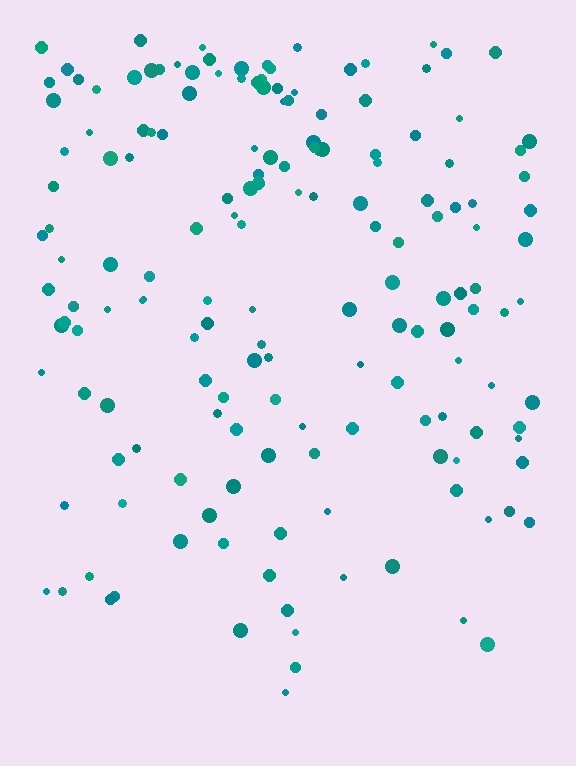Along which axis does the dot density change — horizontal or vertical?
Vertical.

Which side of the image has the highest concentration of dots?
The top.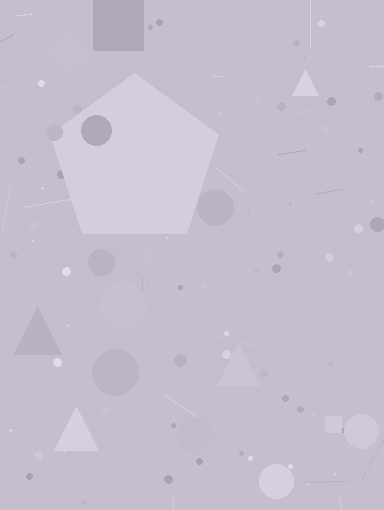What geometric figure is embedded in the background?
A pentagon is embedded in the background.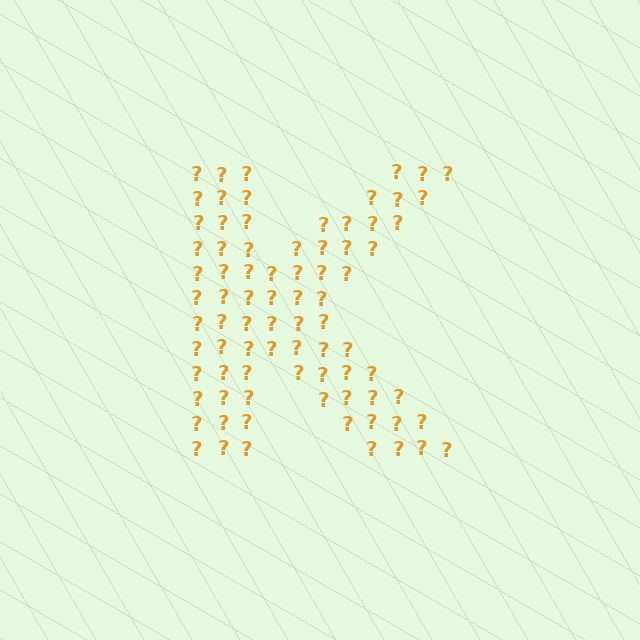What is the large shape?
The large shape is the letter K.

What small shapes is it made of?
It is made of small question marks.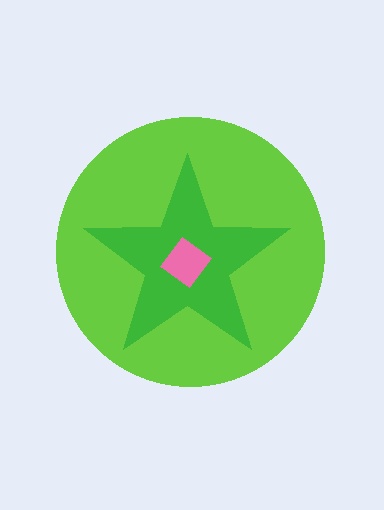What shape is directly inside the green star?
The pink diamond.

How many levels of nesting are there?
3.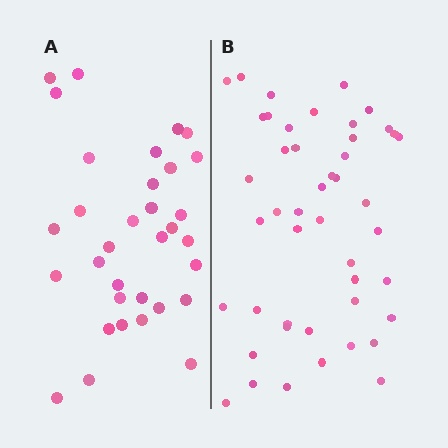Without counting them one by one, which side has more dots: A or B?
Region B (the right region) has more dots.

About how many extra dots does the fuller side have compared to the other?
Region B has approximately 15 more dots than region A.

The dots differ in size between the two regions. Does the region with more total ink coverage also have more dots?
No. Region A has more total ink coverage because its dots are larger, but region B actually contains more individual dots. Total area can be misleading — the number of items is what matters here.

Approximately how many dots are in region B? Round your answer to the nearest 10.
About 50 dots. (The exact count is 46, which rounds to 50.)